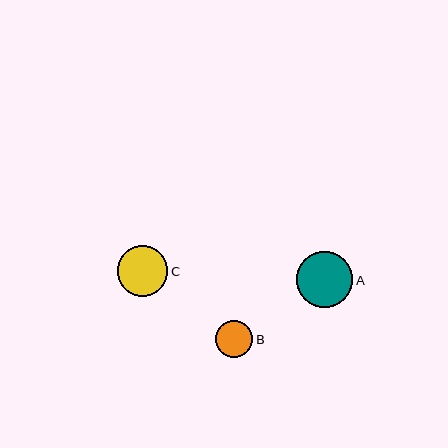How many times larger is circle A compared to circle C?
Circle A is approximately 1.1 times the size of circle C.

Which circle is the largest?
Circle A is the largest with a size of approximately 56 pixels.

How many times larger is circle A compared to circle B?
Circle A is approximately 1.5 times the size of circle B.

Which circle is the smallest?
Circle B is the smallest with a size of approximately 37 pixels.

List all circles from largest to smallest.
From largest to smallest: A, C, B.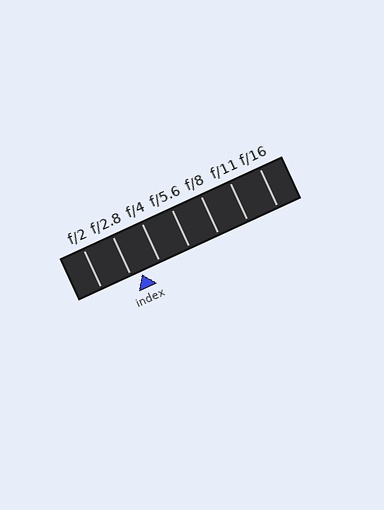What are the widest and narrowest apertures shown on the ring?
The widest aperture shown is f/2 and the narrowest is f/16.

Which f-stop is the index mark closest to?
The index mark is closest to f/2.8.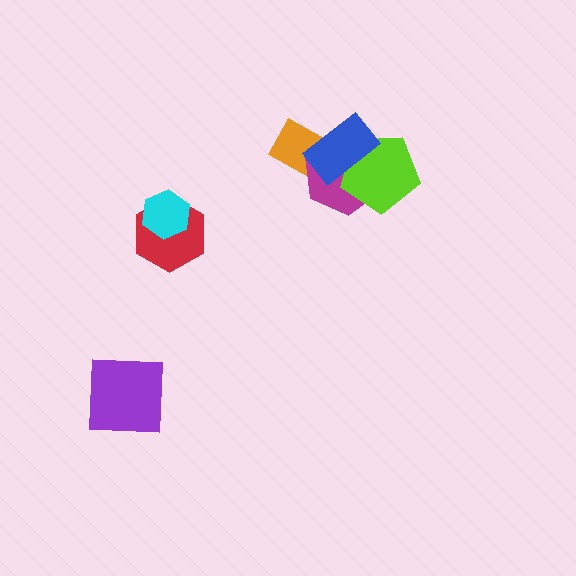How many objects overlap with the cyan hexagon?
1 object overlaps with the cyan hexagon.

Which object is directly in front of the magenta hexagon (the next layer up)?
The lime pentagon is directly in front of the magenta hexagon.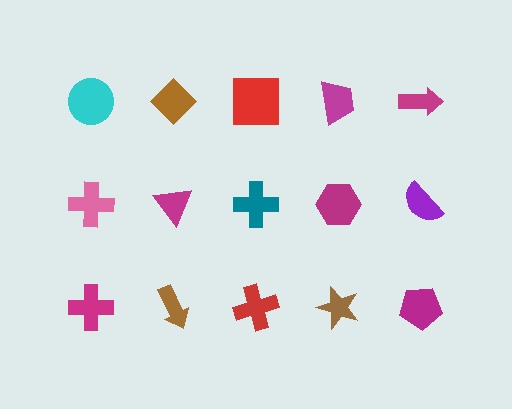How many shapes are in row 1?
5 shapes.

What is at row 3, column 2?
A brown arrow.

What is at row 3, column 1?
A magenta cross.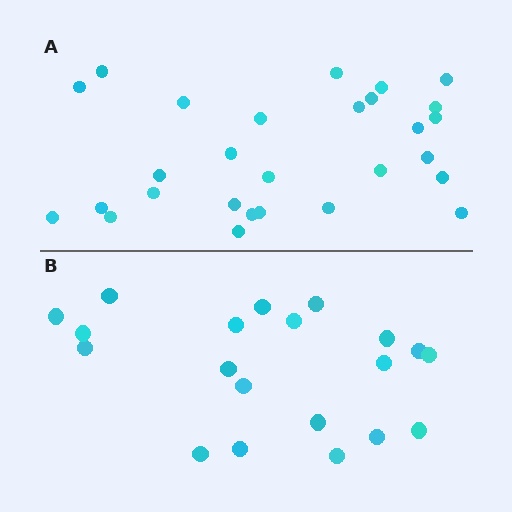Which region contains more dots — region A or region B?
Region A (the top region) has more dots.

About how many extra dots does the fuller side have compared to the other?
Region A has roughly 8 or so more dots than region B.